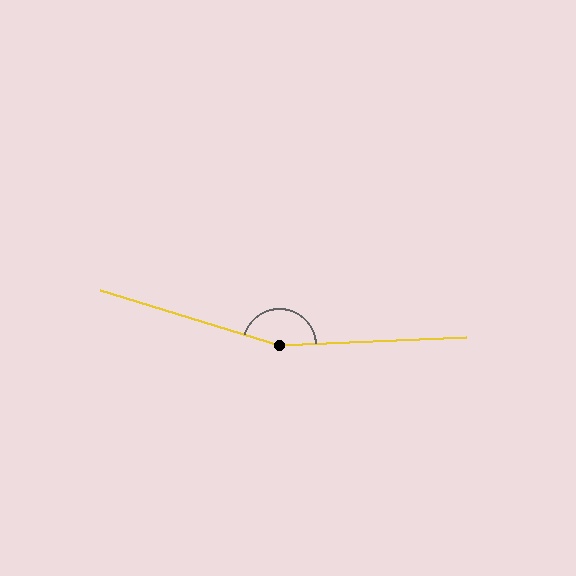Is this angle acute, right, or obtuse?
It is obtuse.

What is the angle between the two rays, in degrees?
Approximately 160 degrees.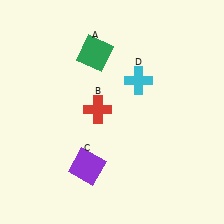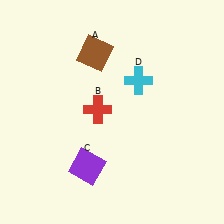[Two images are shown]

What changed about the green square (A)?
In Image 1, A is green. In Image 2, it changed to brown.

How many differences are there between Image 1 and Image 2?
There is 1 difference between the two images.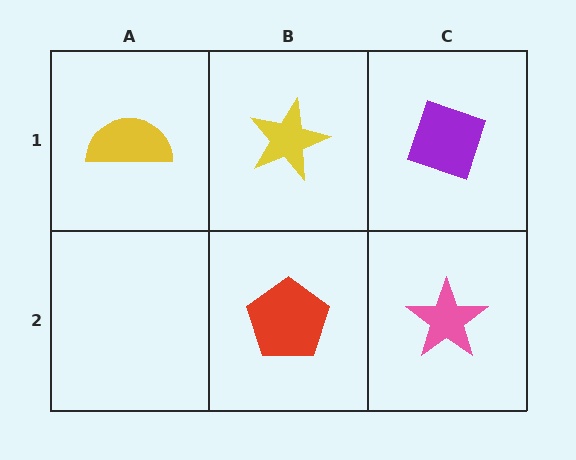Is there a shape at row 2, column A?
No, that cell is empty.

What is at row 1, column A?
A yellow semicircle.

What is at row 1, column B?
A yellow star.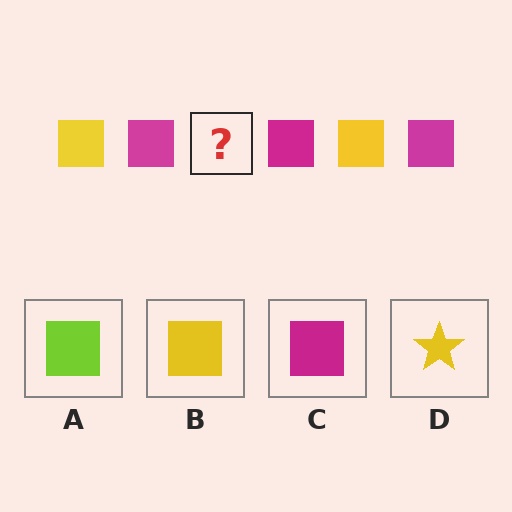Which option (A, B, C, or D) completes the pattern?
B.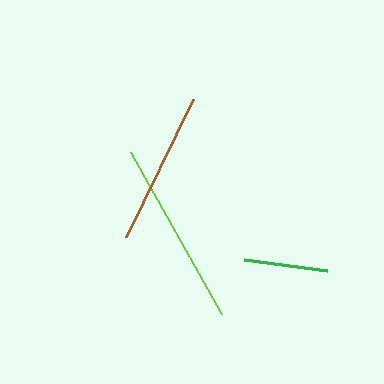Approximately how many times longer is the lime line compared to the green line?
The lime line is approximately 2.2 times the length of the green line.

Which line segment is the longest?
The lime line is the longest at approximately 186 pixels.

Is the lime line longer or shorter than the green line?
The lime line is longer than the green line.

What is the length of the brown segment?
The brown segment is approximately 154 pixels long.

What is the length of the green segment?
The green segment is approximately 84 pixels long.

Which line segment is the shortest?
The green line is the shortest at approximately 84 pixels.